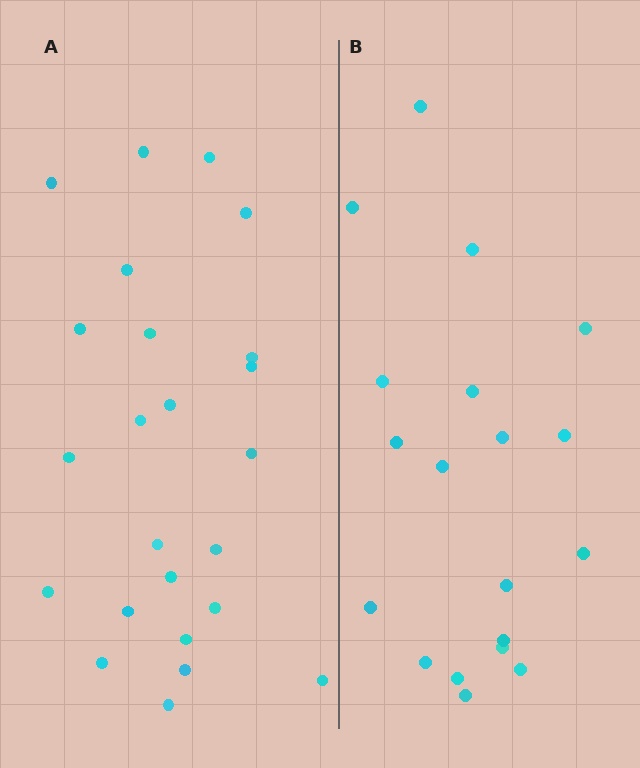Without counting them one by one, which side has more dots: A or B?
Region A (the left region) has more dots.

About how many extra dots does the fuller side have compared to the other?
Region A has about 5 more dots than region B.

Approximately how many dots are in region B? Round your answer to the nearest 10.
About 20 dots. (The exact count is 19, which rounds to 20.)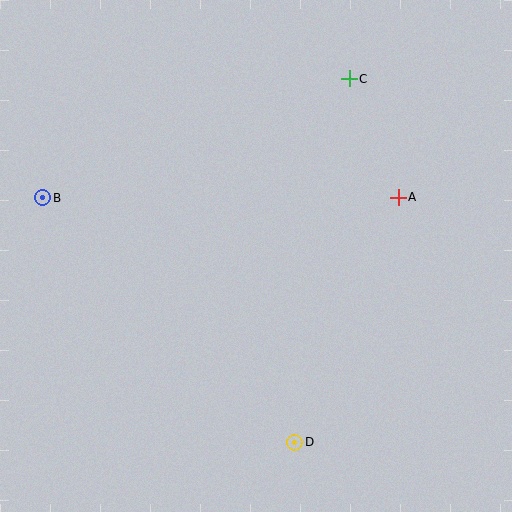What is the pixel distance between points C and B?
The distance between C and B is 328 pixels.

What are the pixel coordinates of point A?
Point A is at (398, 197).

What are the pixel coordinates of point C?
Point C is at (349, 79).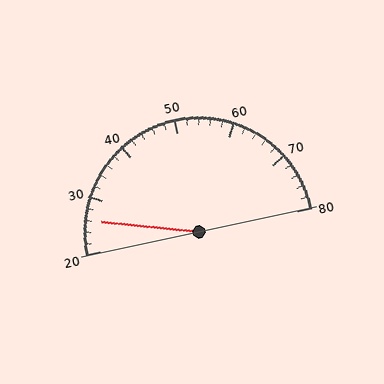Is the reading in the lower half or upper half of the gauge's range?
The reading is in the lower half of the range (20 to 80).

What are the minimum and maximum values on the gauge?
The gauge ranges from 20 to 80.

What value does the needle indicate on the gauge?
The needle indicates approximately 26.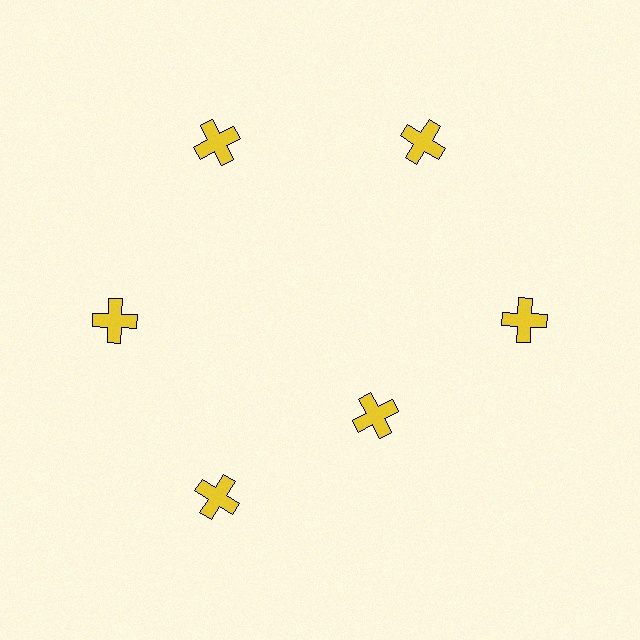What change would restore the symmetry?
The symmetry would be restored by moving it outward, back onto the ring so that all 6 crosses sit at equal angles and equal distance from the center.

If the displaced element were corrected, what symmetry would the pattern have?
It would have 6-fold rotational symmetry — the pattern would map onto itself every 60 degrees.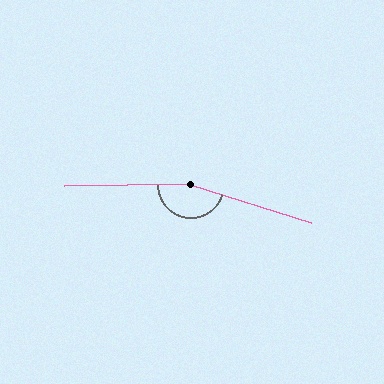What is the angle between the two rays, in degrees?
Approximately 161 degrees.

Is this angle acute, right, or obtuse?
It is obtuse.